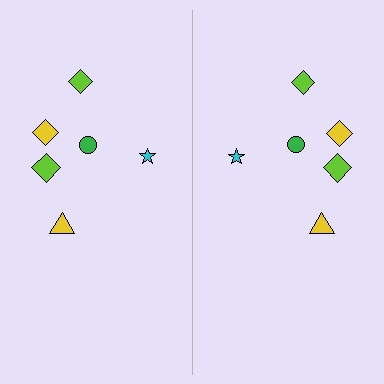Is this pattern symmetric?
Yes, this pattern has bilateral (reflection) symmetry.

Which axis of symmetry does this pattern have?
The pattern has a vertical axis of symmetry running through the center of the image.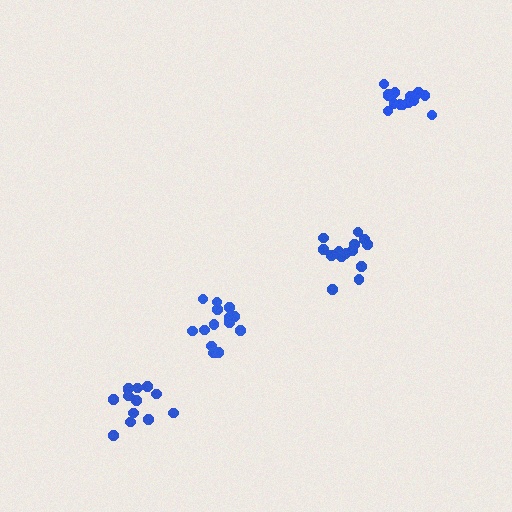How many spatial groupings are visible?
There are 4 spatial groupings.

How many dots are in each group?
Group 1: 14 dots, Group 2: 13 dots, Group 3: 15 dots, Group 4: 15 dots (57 total).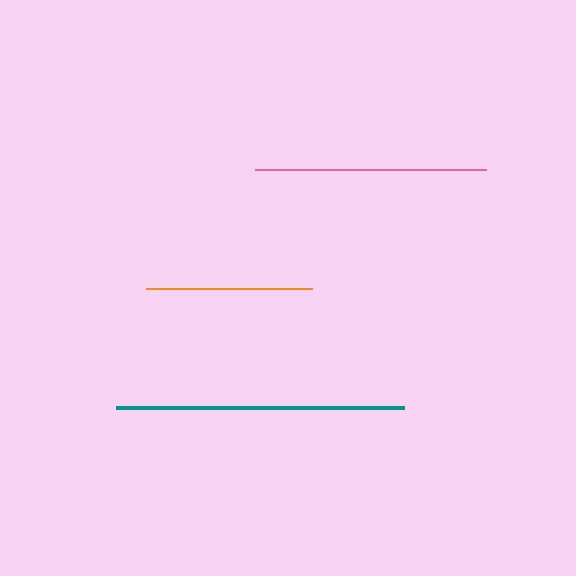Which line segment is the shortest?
The orange line is the shortest at approximately 166 pixels.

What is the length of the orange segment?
The orange segment is approximately 166 pixels long.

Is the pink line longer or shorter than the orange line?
The pink line is longer than the orange line.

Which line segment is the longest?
The teal line is the longest at approximately 289 pixels.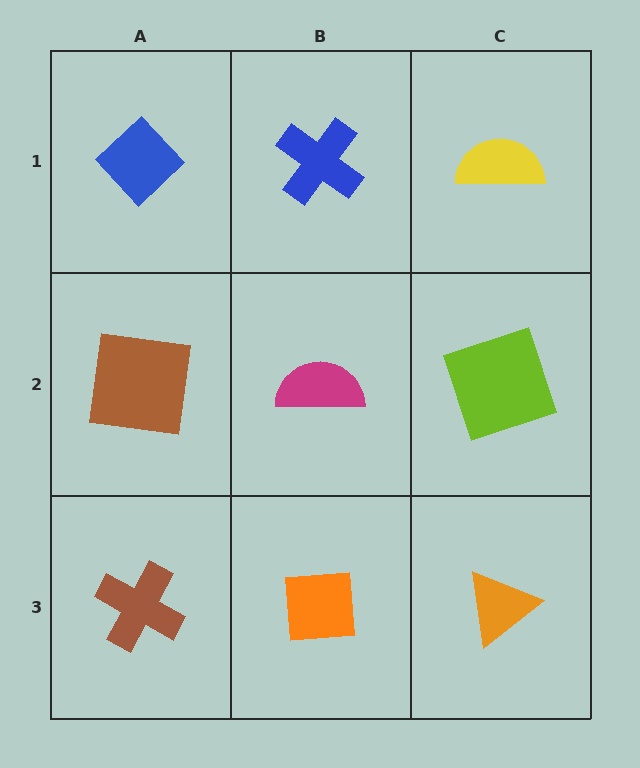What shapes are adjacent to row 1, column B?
A magenta semicircle (row 2, column B), a blue diamond (row 1, column A), a yellow semicircle (row 1, column C).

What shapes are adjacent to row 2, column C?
A yellow semicircle (row 1, column C), an orange triangle (row 3, column C), a magenta semicircle (row 2, column B).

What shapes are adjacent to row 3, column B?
A magenta semicircle (row 2, column B), a brown cross (row 3, column A), an orange triangle (row 3, column C).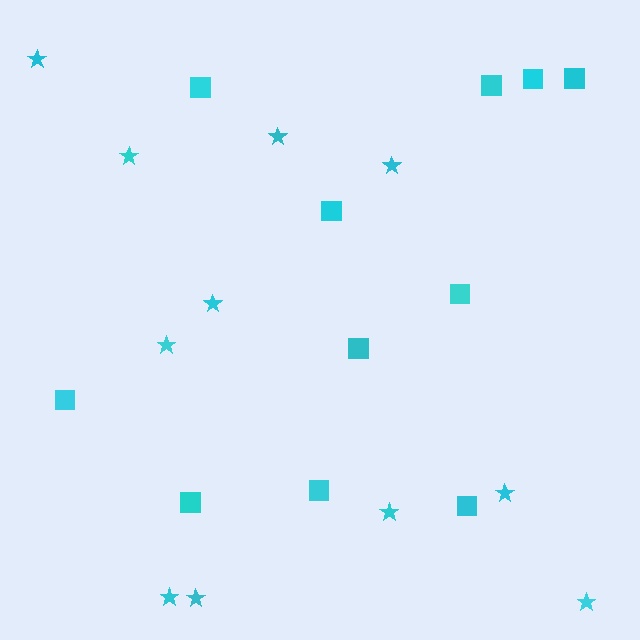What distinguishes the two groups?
There are 2 groups: one group of stars (11) and one group of squares (11).